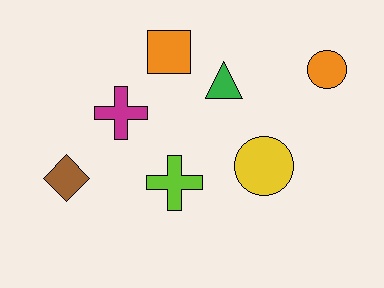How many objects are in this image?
There are 7 objects.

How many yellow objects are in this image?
There is 1 yellow object.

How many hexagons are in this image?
There are no hexagons.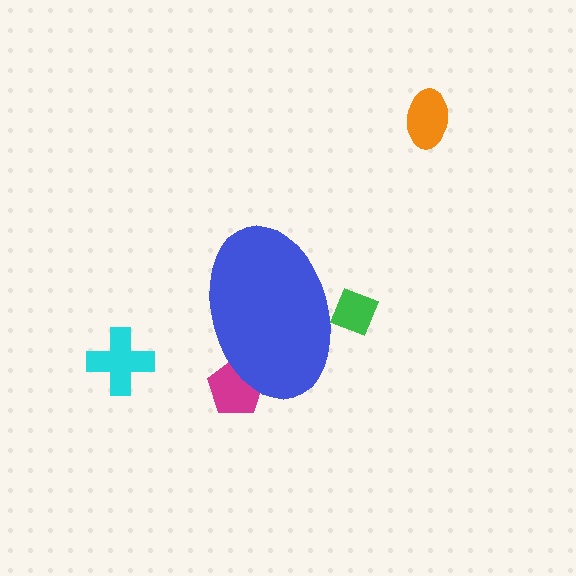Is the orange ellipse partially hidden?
No, the orange ellipse is fully visible.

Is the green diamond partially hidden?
Yes, the green diamond is partially hidden behind the blue ellipse.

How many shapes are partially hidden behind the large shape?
2 shapes are partially hidden.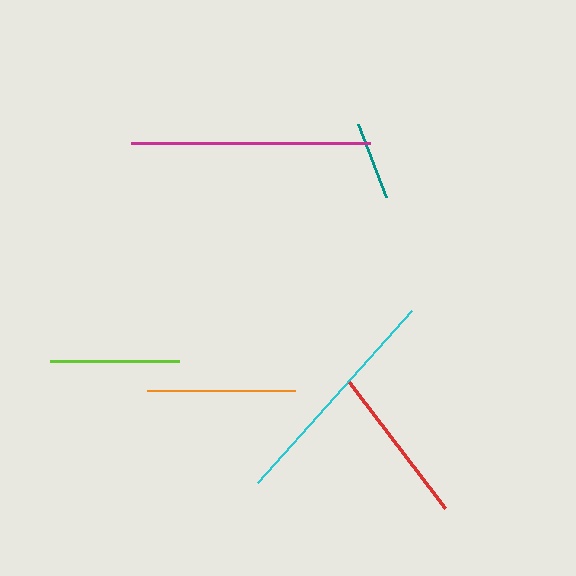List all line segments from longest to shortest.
From longest to shortest: magenta, cyan, red, orange, lime, teal.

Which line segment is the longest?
The magenta line is the longest at approximately 238 pixels.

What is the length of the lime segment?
The lime segment is approximately 129 pixels long.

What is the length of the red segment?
The red segment is approximately 158 pixels long.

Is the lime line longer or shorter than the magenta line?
The magenta line is longer than the lime line.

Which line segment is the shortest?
The teal line is the shortest at approximately 79 pixels.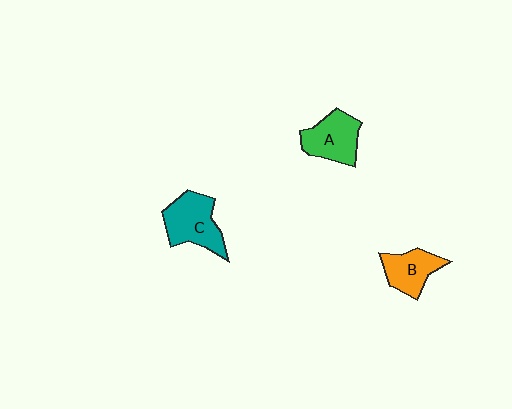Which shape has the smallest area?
Shape B (orange).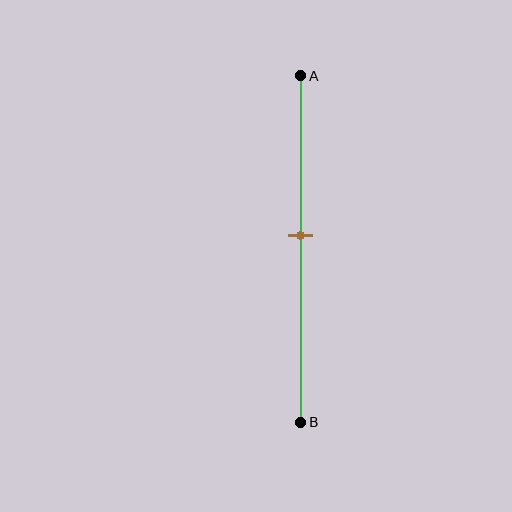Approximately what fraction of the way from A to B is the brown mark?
The brown mark is approximately 45% of the way from A to B.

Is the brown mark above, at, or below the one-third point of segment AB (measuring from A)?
The brown mark is below the one-third point of segment AB.